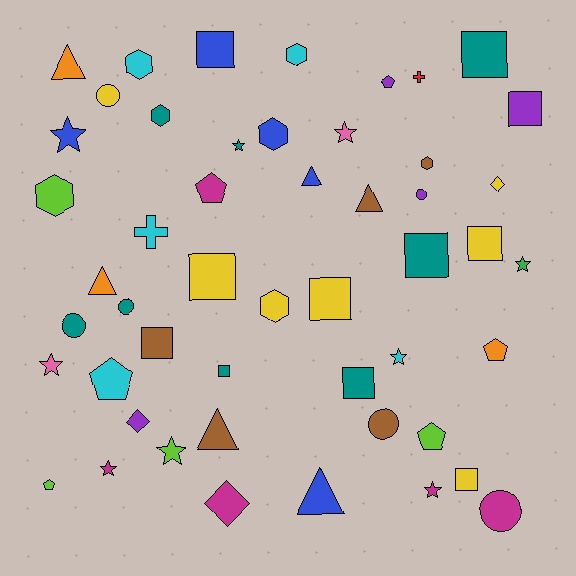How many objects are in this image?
There are 50 objects.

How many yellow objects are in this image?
There are 7 yellow objects.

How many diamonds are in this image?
There are 3 diamonds.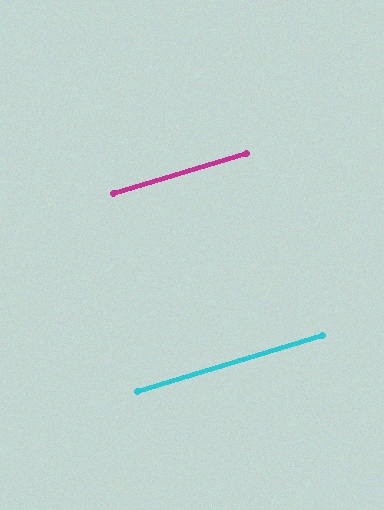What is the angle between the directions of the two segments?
Approximately 0 degrees.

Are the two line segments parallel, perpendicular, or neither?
Parallel — their directions differ by only 0.1°.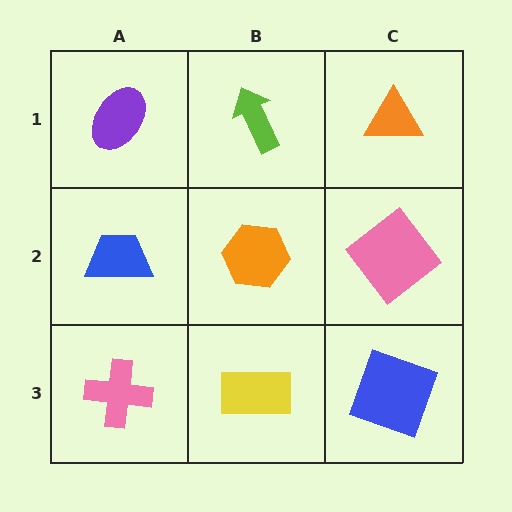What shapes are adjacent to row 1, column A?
A blue trapezoid (row 2, column A), a lime arrow (row 1, column B).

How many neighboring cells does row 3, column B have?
3.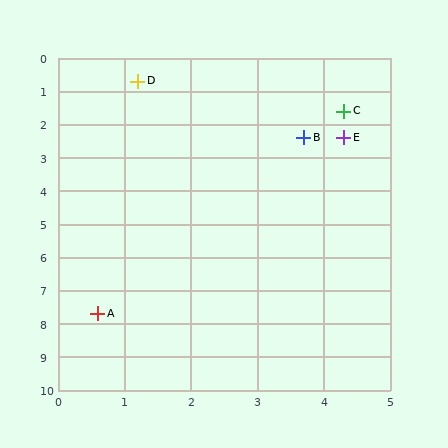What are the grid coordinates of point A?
Point A is at approximately (0.6, 7.7).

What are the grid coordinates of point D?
Point D is at approximately (1.2, 0.7).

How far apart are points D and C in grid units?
Points D and C are about 3.2 grid units apart.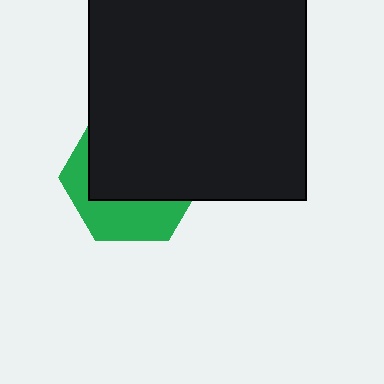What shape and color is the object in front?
The object in front is a black square.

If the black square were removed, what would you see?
You would see the complete green hexagon.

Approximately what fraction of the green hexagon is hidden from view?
Roughly 64% of the green hexagon is hidden behind the black square.